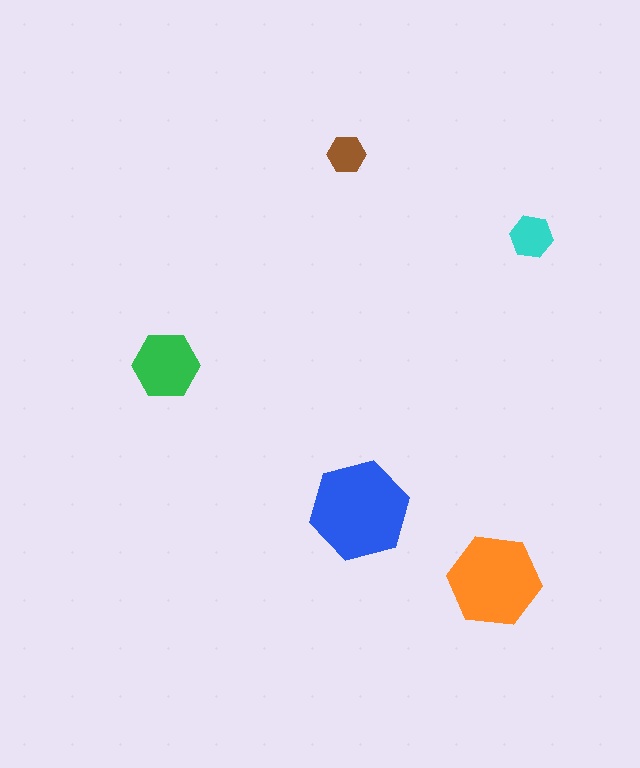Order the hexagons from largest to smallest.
the blue one, the orange one, the green one, the cyan one, the brown one.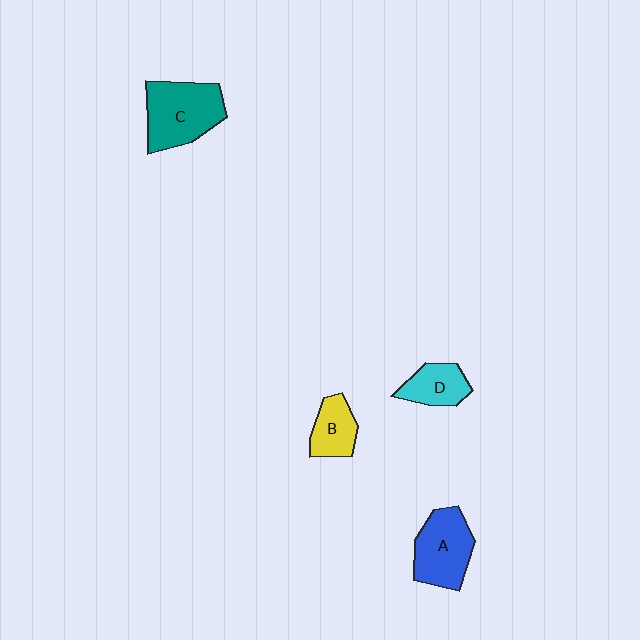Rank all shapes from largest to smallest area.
From largest to smallest: C (teal), A (blue), D (cyan), B (yellow).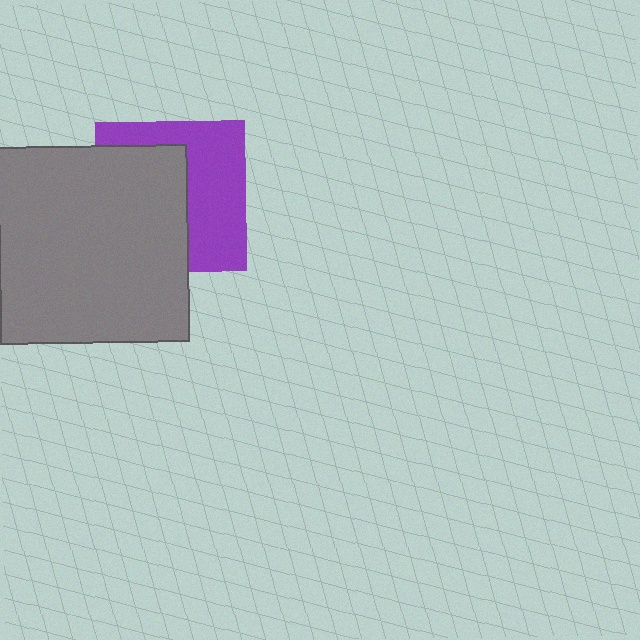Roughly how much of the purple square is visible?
About half of it is visible (roughly 48%).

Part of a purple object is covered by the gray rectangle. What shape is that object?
It is a square.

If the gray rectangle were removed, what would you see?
You would see the complete purple square.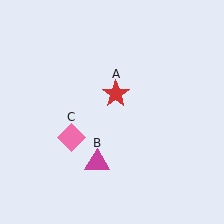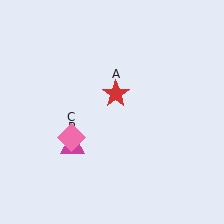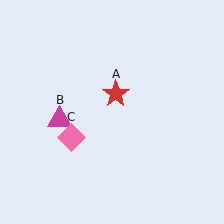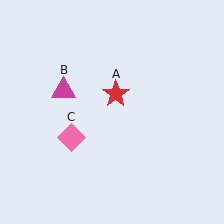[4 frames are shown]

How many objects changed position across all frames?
1 object changed position: magenta triangle (object B).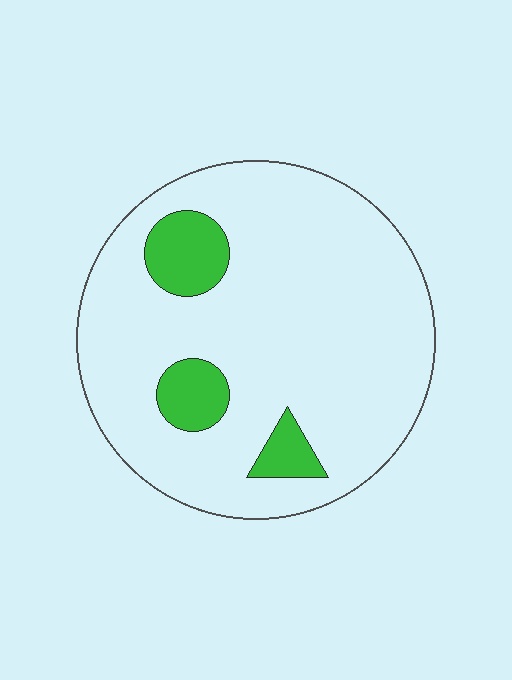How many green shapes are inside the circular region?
3.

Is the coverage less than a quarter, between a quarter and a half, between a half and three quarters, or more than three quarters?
Less than a quarter.